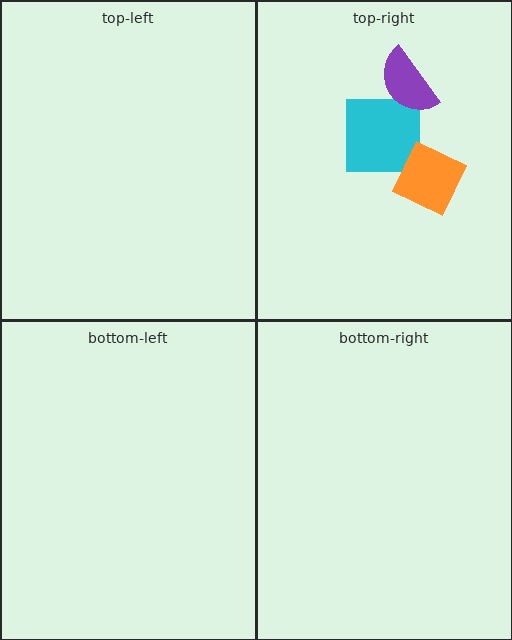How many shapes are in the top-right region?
3.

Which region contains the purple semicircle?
The top-right region.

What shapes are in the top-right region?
The cyan square, the orange diamond, the purple semicircle.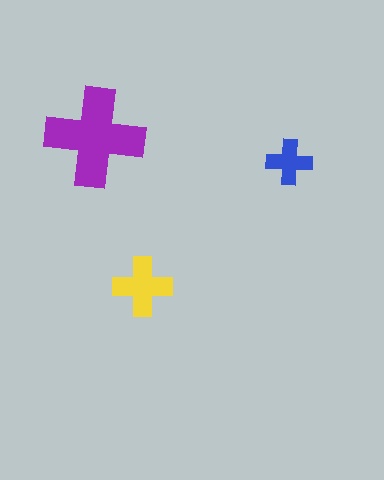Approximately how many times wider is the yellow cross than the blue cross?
About 1.5 times wider.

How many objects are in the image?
There are 3 objects in the image.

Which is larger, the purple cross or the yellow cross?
The purple one.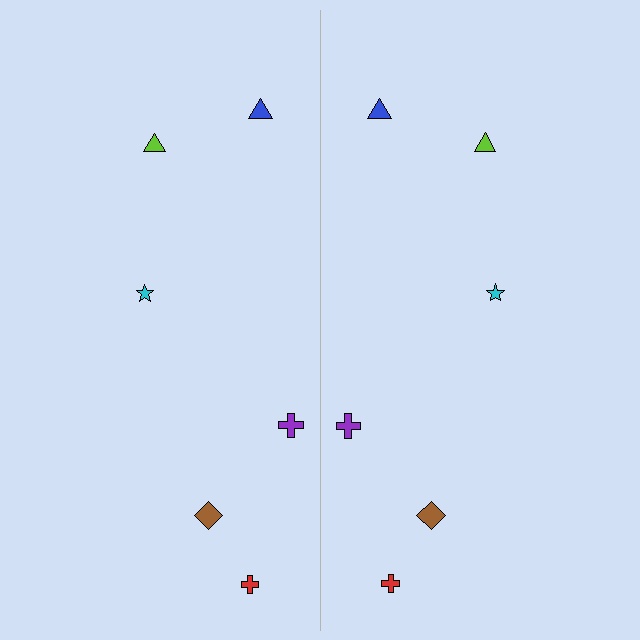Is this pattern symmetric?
Yes, this pattern has bilateral (reflection) symmetry.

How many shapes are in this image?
There are 12 shapes in this image.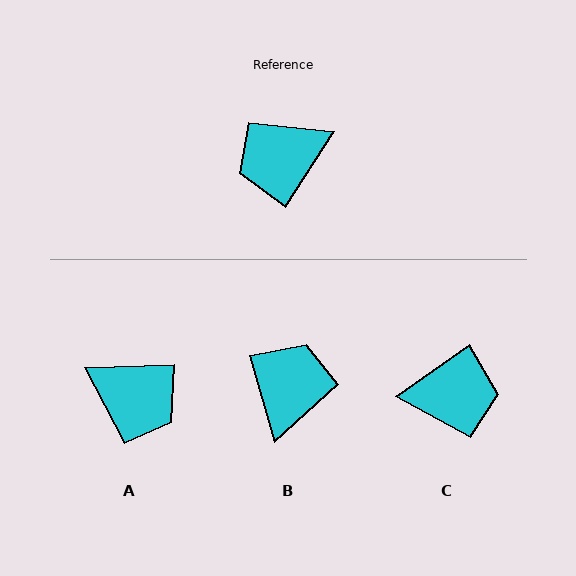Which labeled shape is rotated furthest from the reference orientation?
C, about 157 degrees away.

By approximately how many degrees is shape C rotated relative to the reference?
Approximately 157 degrees counter-clockwise.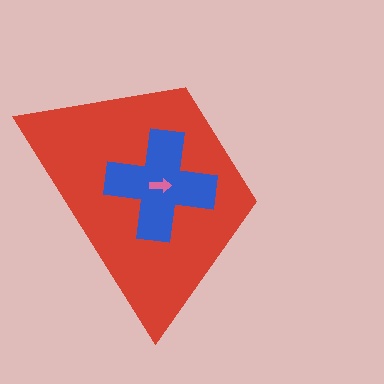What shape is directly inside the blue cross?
The pink arrow.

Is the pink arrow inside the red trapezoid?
Yes.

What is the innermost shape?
The pink arrow.